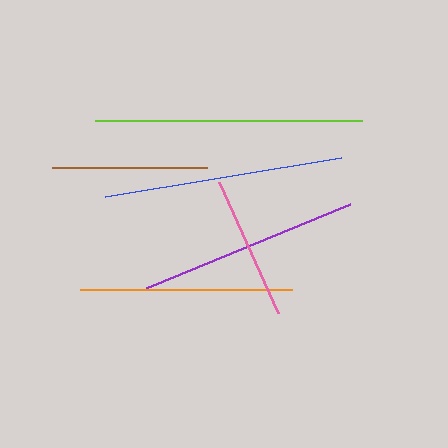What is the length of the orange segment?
The orange segment is approximately 212 pixels long.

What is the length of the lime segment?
The lime segment is approximately 266 pixels long.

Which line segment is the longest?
The lime line is the longest at approximately 266 pixels.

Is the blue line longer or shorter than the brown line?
The blue line is longer than the brown line.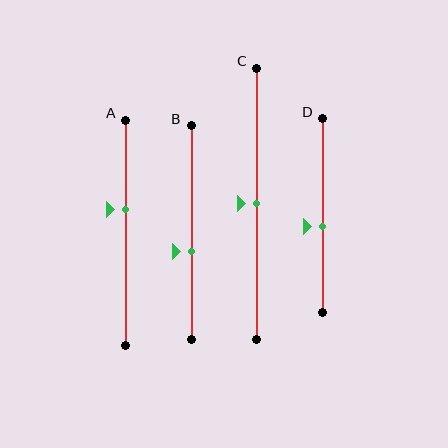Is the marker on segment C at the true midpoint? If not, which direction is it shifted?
Yes, the marker on segment C is at the true midpoint.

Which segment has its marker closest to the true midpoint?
Segment C has its marker closest to the true midpoint.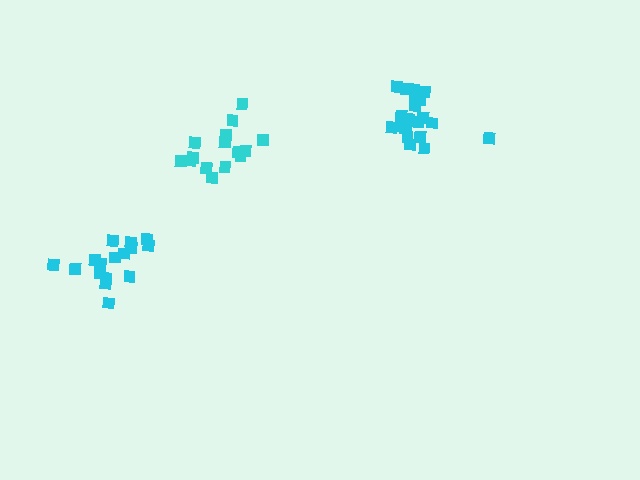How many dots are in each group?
Group 1: 15 dots, Group 2: 16 dots, Group 3: 20 dots (51 total).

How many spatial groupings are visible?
There are 3 spatial groupings.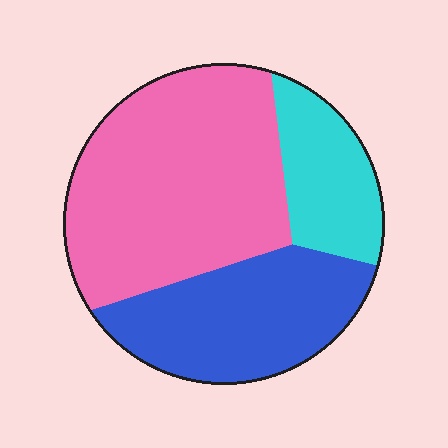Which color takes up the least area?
Cyan, at roughly 20%.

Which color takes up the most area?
Pink, at roughly 50%.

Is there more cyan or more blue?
Blue.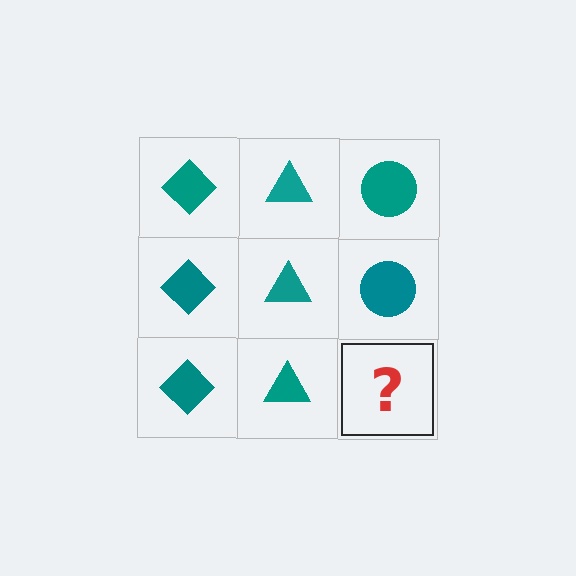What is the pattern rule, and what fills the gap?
The rule is that each column has a consistent shape. The gap should be filled with a teal circle.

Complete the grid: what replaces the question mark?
The question mark should be replaced with a teal circle.